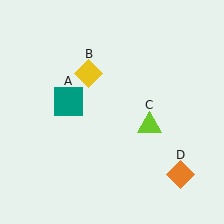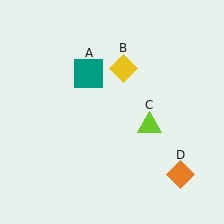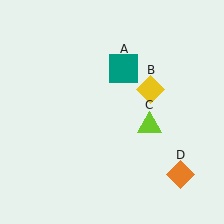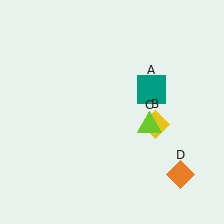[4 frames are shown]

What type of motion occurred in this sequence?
The teal square (object A), yellow diamond (object B) rotated clockwise around the center of the scene.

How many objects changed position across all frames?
2 objects changed position: teal square (object A), yellow diamond (object B).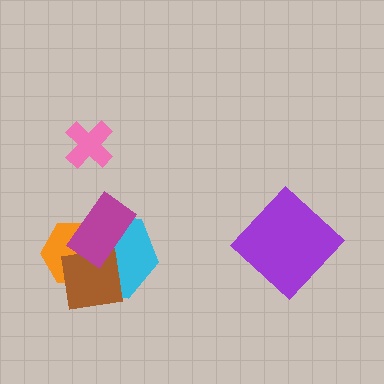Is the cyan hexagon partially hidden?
Yes, it is partially covered by another shape.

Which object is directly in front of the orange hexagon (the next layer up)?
The brown square is directly in front of the orange hexagon.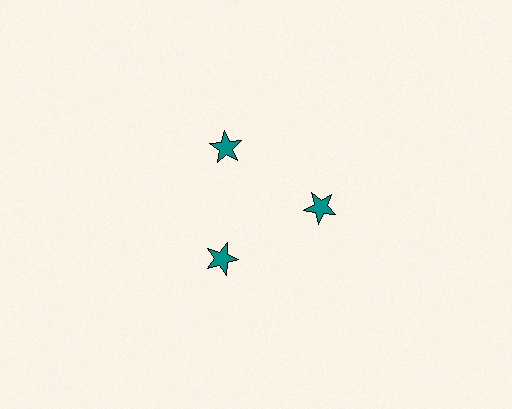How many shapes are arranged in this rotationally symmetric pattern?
There are 3 shapes, arranged in 3 groups of 1.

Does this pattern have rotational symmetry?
Yes, this pattern has 3-fold rotational symmetry. It looks the same after rotating 120 degrees around the center.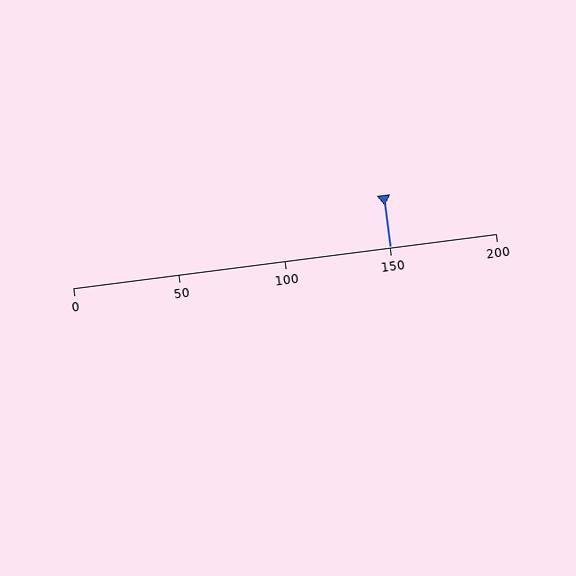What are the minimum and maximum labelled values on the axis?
The axis runs from 0 to 200.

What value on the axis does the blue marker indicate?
The marker indicates approximately 150.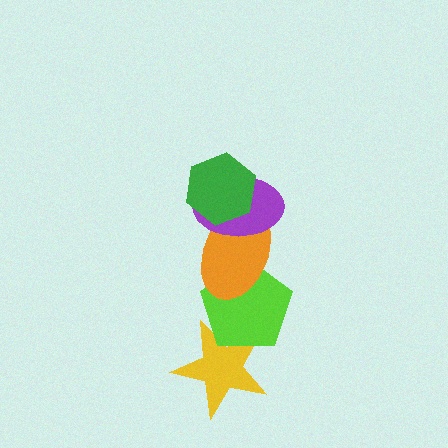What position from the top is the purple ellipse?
The purple ellipse is 2nd from the top.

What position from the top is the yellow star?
The yellow star is 5th from the top.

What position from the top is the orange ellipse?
The orange ellipse is 3rd from the top.